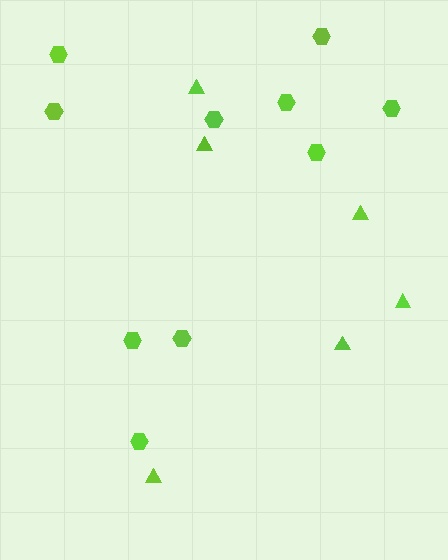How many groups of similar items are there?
There are 2 groups: one group of hexagons (10) and one group of triangles (6).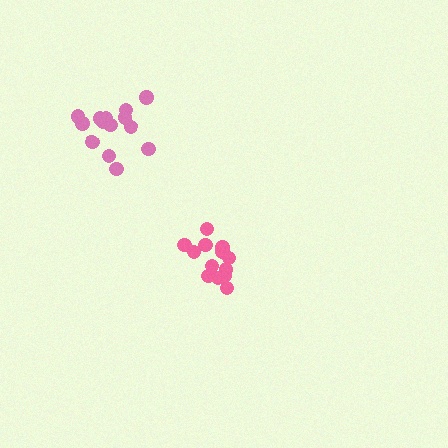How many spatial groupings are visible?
There are 2 spatial groupings.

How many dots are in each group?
Group 1: 14 dots, Group 2: 14 dots (28 total).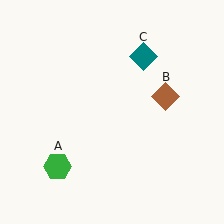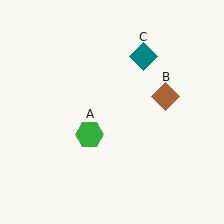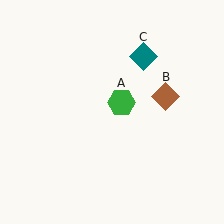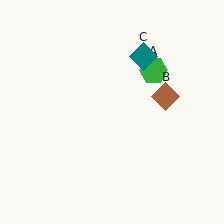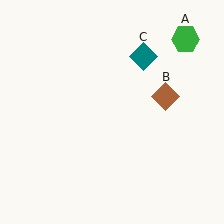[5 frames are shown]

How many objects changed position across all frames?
1 object changed position: green hexagon (object A).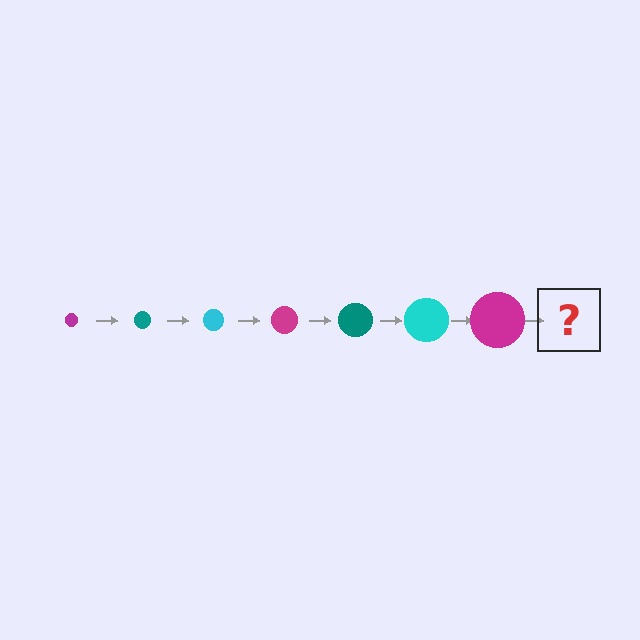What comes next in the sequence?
The next element should be a teal circle, larger than the previous one.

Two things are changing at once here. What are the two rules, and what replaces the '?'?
The two rules are that the circle grows larger each step and the color cycles through magenta, teal, and cyan. The '?' should be a teal circle, larger than the previous one.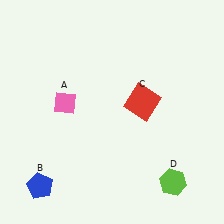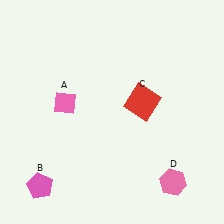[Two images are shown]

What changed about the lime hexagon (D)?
In Image 1, D is lime. In Image 2, it changed to pink.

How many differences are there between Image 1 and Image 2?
There are 2 differences between the two images.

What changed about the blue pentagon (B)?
In Image 1, B is blue. In Image 2, it changed to pink.